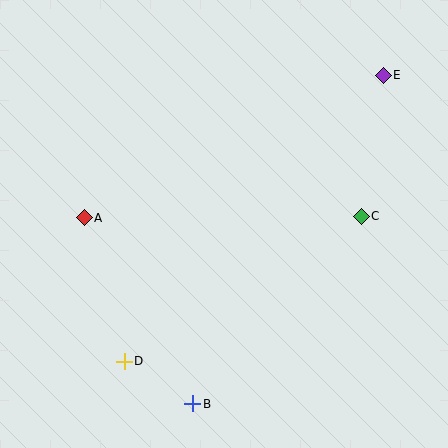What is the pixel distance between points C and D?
The distance between C and D is 278 pixels.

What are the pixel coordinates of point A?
Point A is at (84, 218).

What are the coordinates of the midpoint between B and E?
The midpoint between B and E is at (288, 239).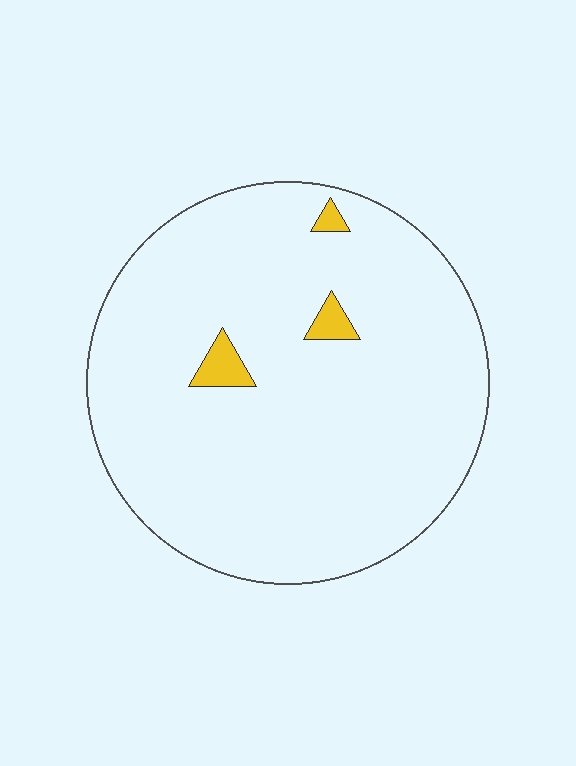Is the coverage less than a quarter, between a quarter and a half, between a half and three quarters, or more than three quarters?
Less than a quarter.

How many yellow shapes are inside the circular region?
3.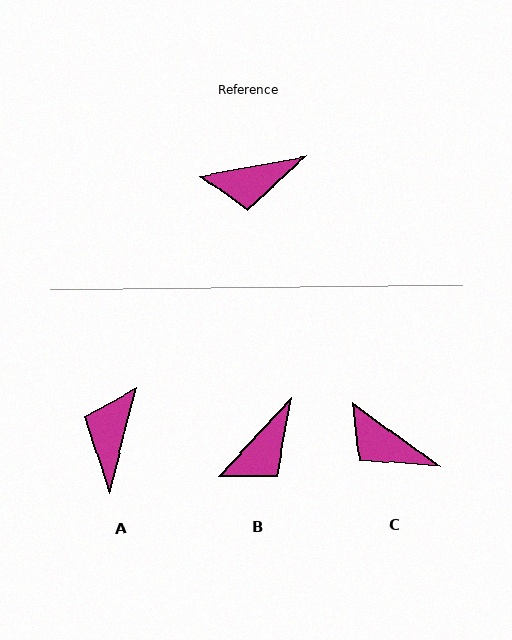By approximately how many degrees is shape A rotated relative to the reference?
Approximately 115 degrees clockwise.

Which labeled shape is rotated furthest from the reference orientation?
A, about 115 degrees away.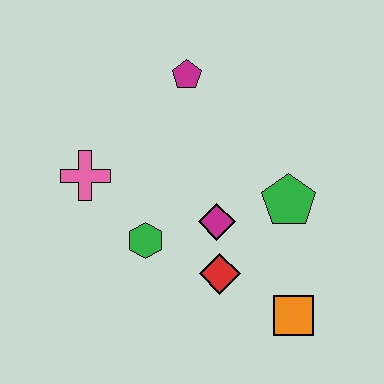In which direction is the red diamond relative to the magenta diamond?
The red diamond is below the magenta diamond.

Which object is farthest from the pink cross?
The orange square is farthest from the pink cross.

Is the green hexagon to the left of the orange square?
Yes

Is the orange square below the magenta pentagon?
Yes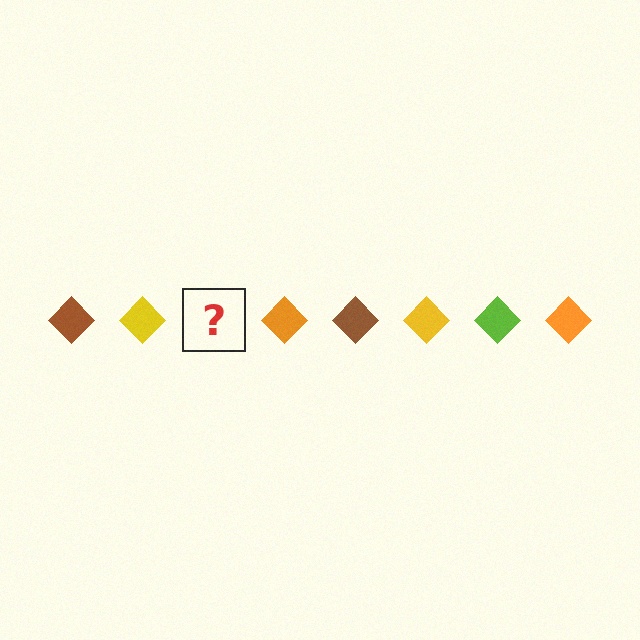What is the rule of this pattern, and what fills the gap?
The rule is that the pattern cycles through brown, yellow, lime, orange diamonds. The gap should be filled with a lime diamond.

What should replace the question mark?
The question mark should be replaced with a lime diamond.